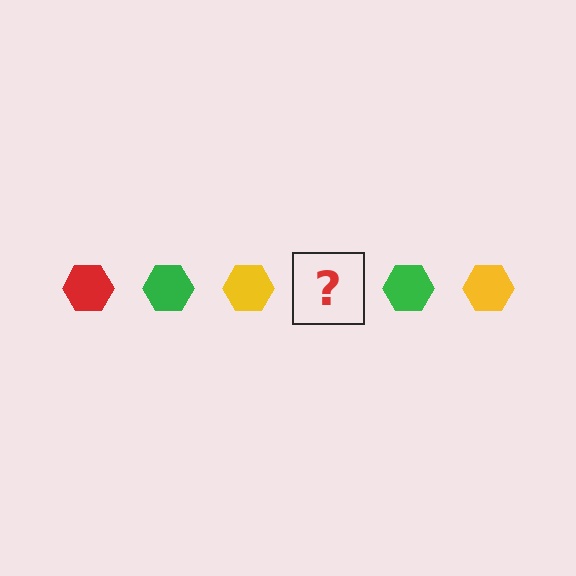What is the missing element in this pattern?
The missing element is a red hexagon.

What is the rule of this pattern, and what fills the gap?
The rule is that the pattern cycles through red, green, yellow hexagons. The gap should be filled with a red hexagon.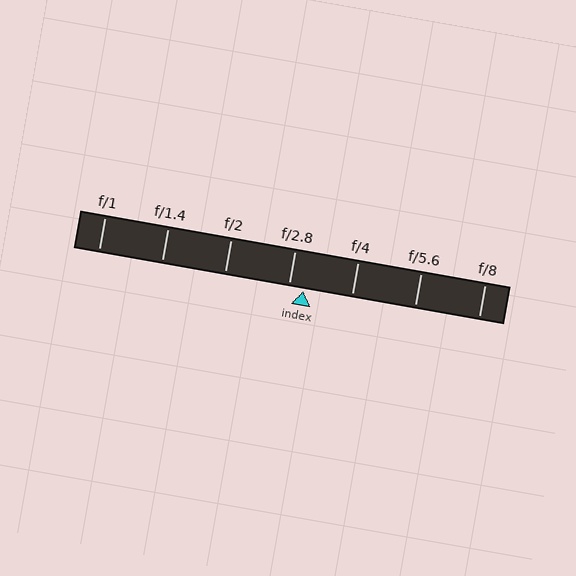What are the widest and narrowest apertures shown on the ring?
The widest aperture shown is f/1 and the narrowest is f/8.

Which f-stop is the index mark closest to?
The index mark is closest to f/2.8.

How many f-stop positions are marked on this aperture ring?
There are 7 f-stop positions marked.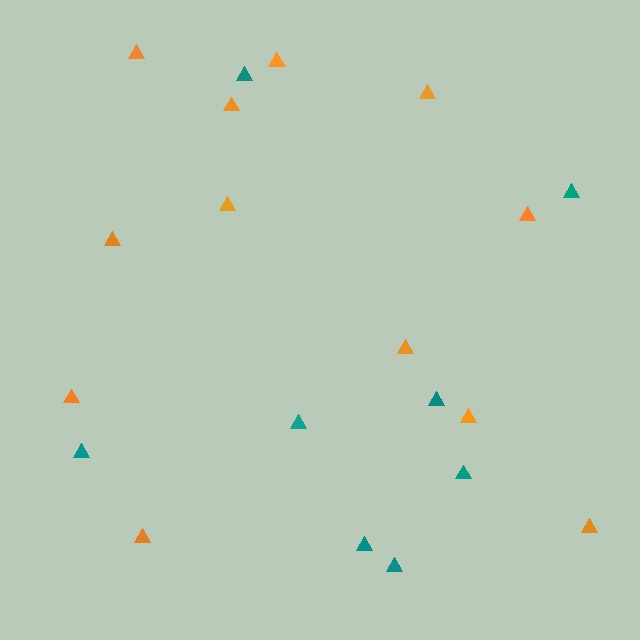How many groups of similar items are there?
There are 2 groups: one group of teal triangles (8) and one group of orange triangles (12).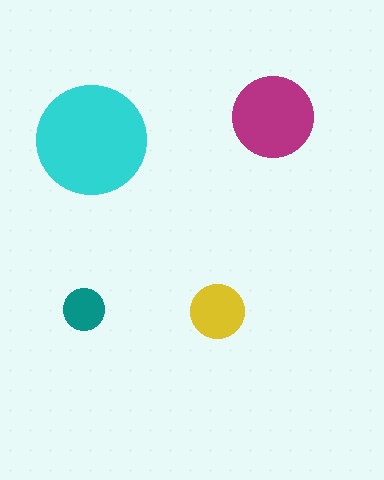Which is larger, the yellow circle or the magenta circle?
The magenta one.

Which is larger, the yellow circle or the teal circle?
The yellow one.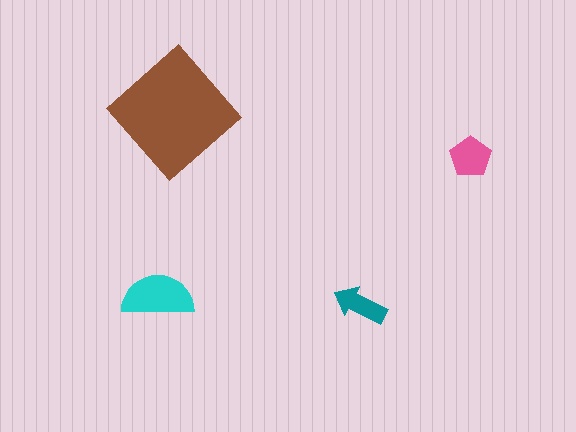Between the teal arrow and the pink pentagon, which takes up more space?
The pink pentagon.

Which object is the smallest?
The teal arrow.